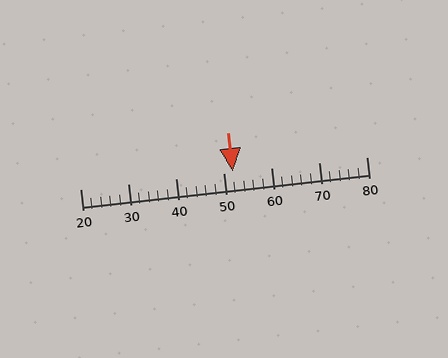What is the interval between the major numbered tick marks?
The major tick marks are spaced 10 units apart.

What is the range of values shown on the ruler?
The ruler shows values from 20 to 80.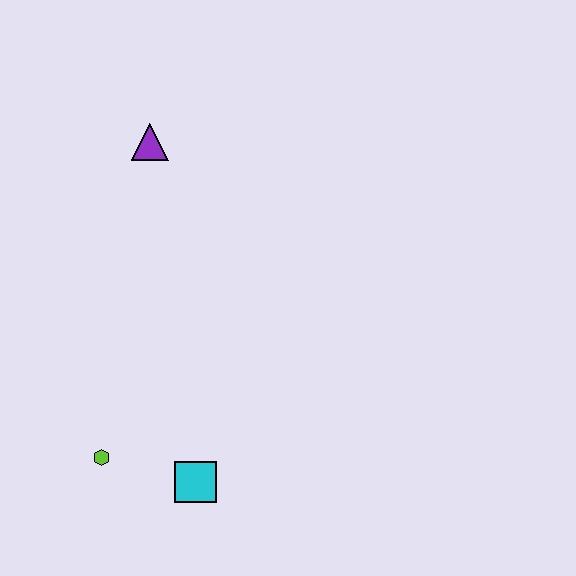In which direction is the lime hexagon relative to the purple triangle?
The lime hexagon is below the purple triangle.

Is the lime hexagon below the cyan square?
No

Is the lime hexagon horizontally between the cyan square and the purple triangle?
No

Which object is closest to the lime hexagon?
The cyan square is closest to the lime hexagon.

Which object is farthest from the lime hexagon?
The purple triangle is farthest from the lime hexagon.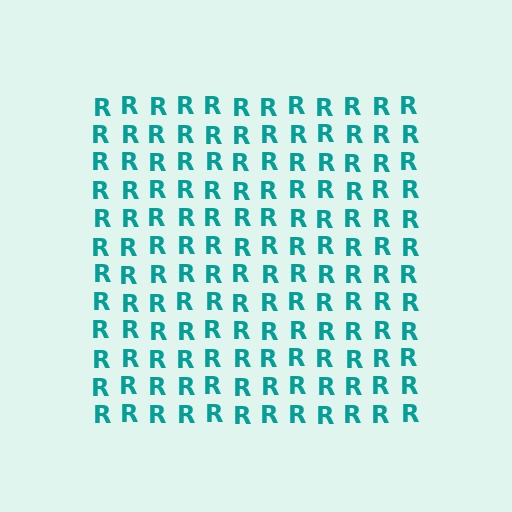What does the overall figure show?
The overall figure shows a square.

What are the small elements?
The small elements are letter R's.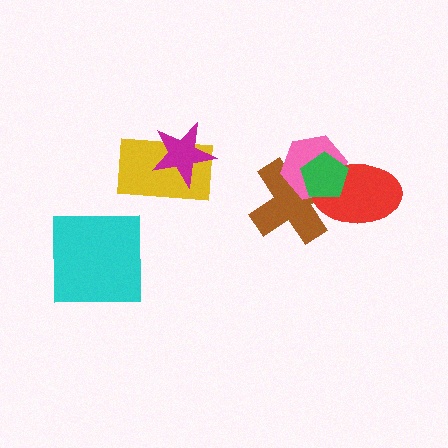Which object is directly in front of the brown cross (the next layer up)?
The pink hexagon is directly in front of the brown cross.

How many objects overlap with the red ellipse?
3 objects overlap with the red ellipse.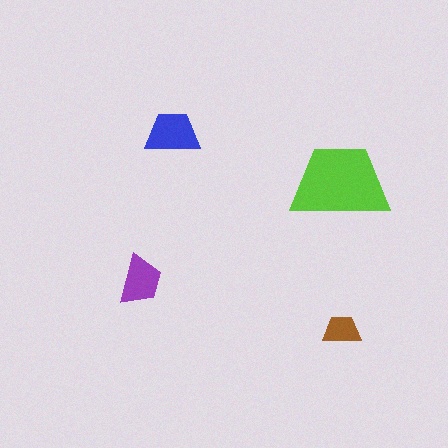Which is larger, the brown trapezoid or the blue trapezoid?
The blue one.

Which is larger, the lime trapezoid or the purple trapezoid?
The lime one.